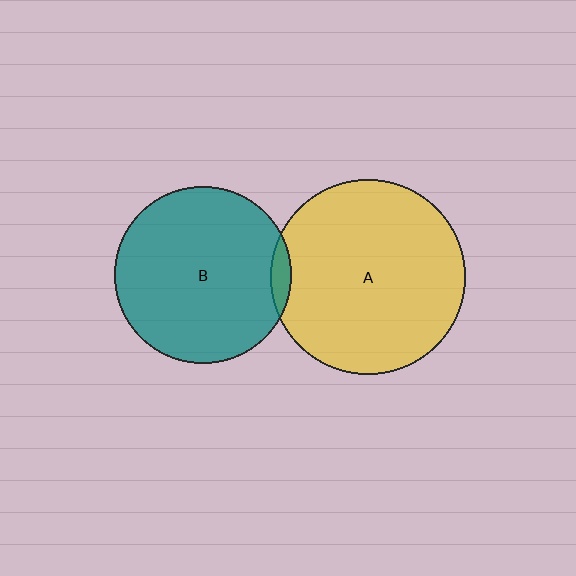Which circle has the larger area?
Circle A (yellow).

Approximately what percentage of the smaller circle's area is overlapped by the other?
Approximately 5%.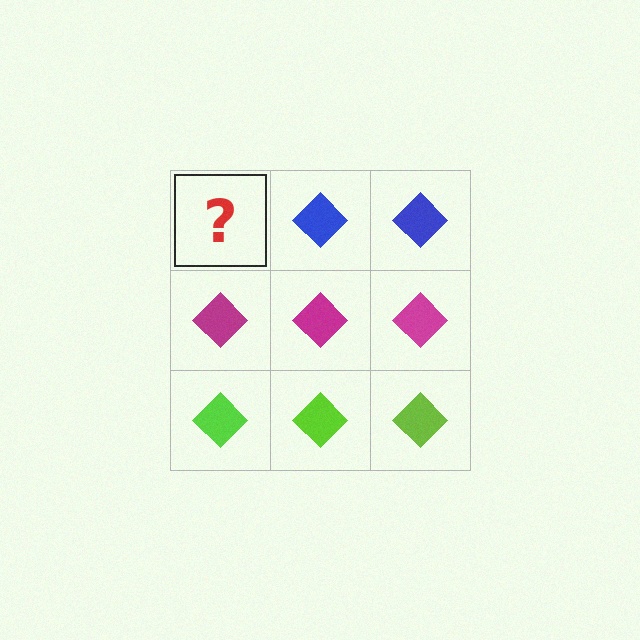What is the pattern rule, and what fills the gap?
The rule is that each row has a consistent color. The gap should be filled with a blue diamond.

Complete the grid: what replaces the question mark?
The question mark should be replaced with a blue diamond.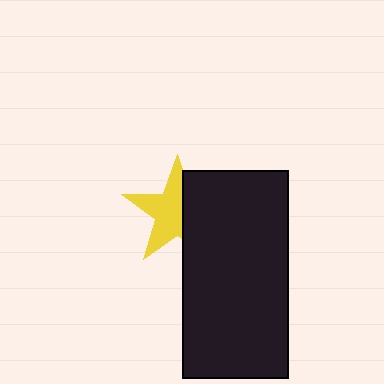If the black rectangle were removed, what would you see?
You would see the complete yellow star.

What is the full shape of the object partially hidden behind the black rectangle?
The partially hidden object is a yellow star.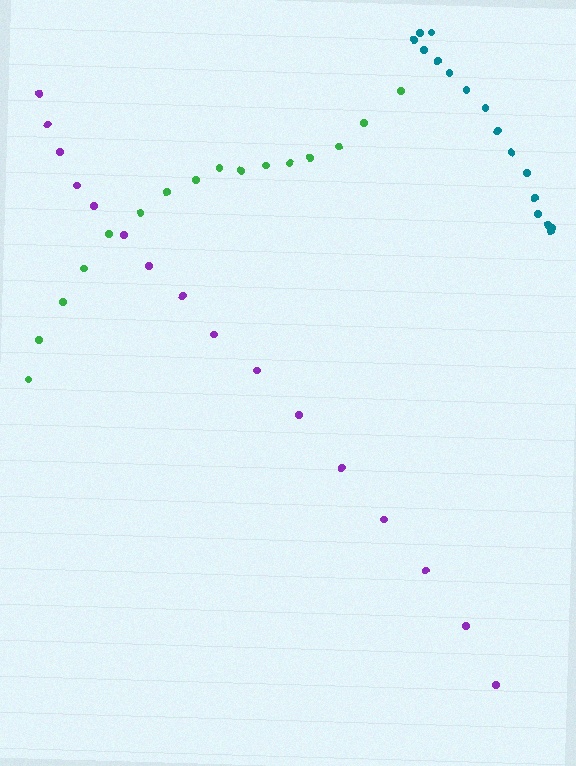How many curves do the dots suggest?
There are 3 distinct paths.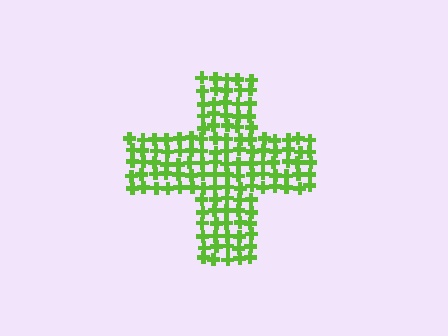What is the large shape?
The large shape is a cross.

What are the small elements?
The small elements are crosses.